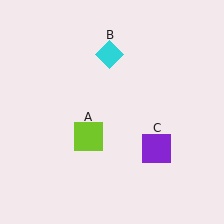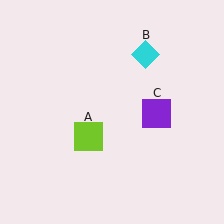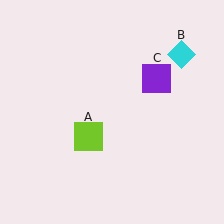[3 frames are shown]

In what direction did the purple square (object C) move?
The purple square (object C) moved up.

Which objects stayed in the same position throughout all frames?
Lime square (object A) remained stationary.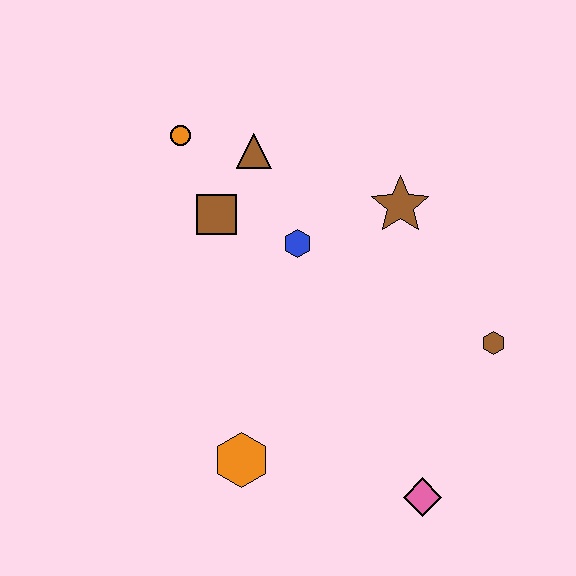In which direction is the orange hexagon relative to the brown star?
The orange hexagon is below the brown star.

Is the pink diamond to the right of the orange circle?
Yes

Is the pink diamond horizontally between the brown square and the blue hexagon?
No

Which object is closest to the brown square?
The brown triangle is closest to the brown square.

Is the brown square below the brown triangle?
Yes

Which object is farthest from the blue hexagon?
The pink diamond is farthest from the blue hexagon.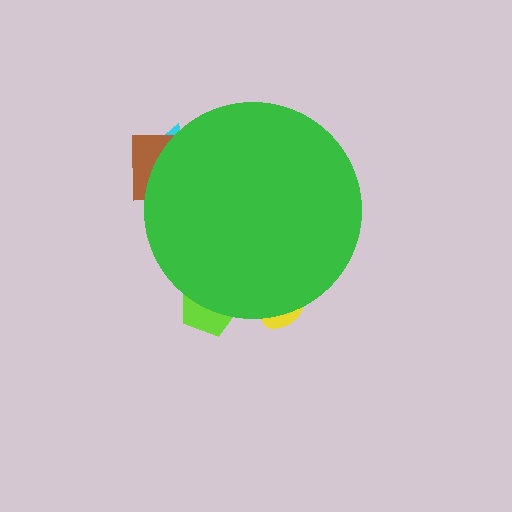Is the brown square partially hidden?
Yes, the brown square is partially hidden behind the green circle.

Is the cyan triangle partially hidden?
Yes, the cyan triangle is partially hidden behind the green circle.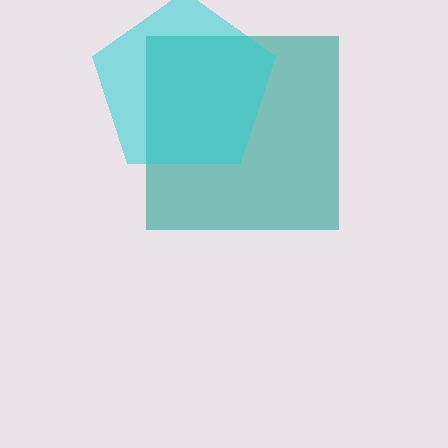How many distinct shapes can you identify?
There are 2 distinct shapes: a teal square, a cyan pentagon.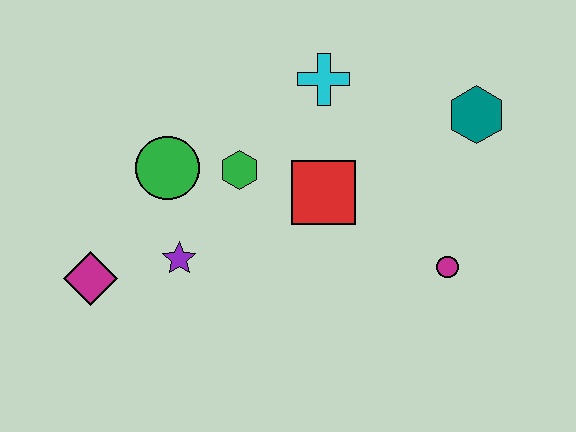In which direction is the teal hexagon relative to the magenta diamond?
The teal hexagon is to the right of the magenta diamond.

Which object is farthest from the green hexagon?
The teal hexagon is farthest from the green hexagon.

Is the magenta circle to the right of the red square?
Yes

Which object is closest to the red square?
The green hexagon is closest to the red square.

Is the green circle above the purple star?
Yes